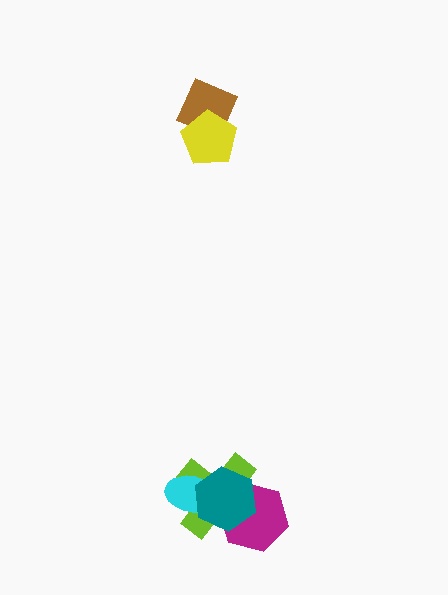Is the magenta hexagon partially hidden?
Yes, it is partially covered by another shape.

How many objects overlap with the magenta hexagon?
2 objects overlap with the magenta hexagon.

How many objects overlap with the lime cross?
3 objects overlap with the lime cross.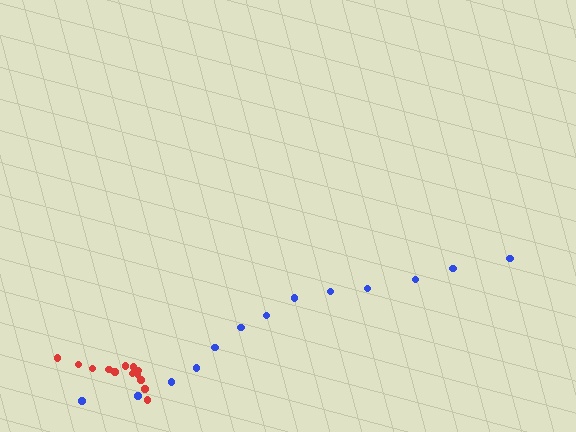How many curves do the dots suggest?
There are 2 distinct paths.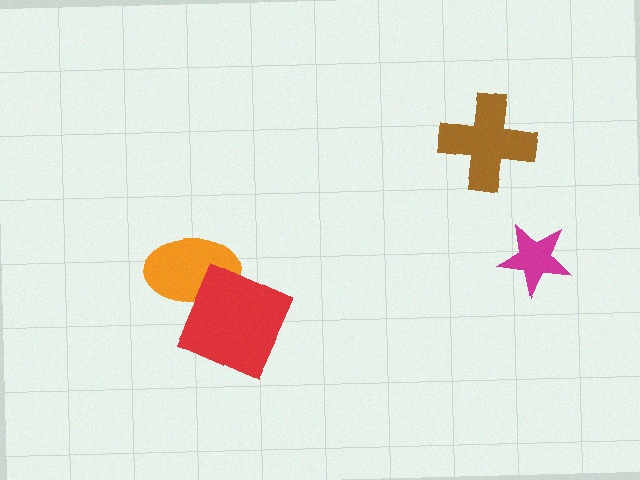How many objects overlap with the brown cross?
0 objects overlap with the brown cross.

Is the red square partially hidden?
No, no other shape covers it.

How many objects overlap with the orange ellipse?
1 object overlaps with the orange ellipse.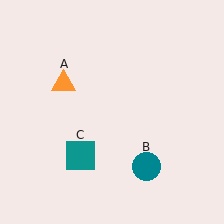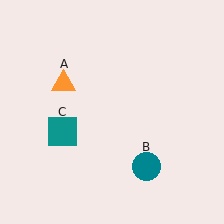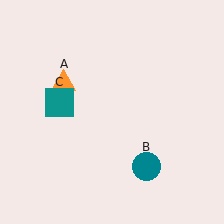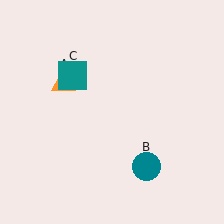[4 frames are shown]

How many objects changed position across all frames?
1 object changed position: teal square (object C).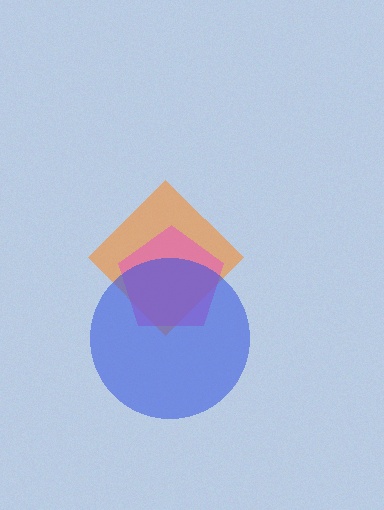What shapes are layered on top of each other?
The layered shapes are: an orange diamond, a pink pentagon, a blue circle.